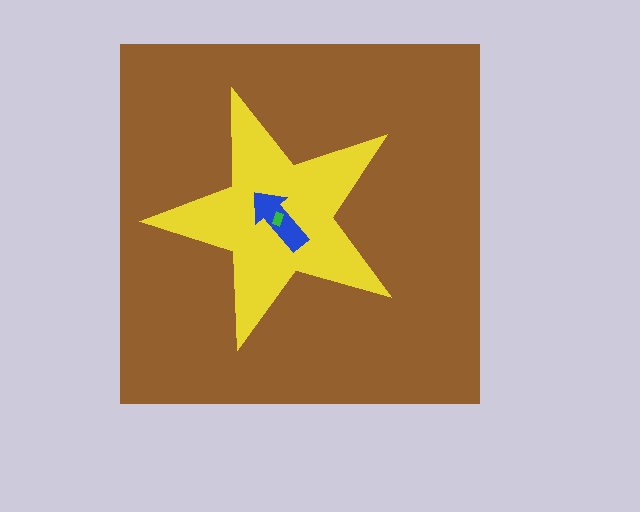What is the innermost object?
The green rectangle.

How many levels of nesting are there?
4.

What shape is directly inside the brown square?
The yellow star.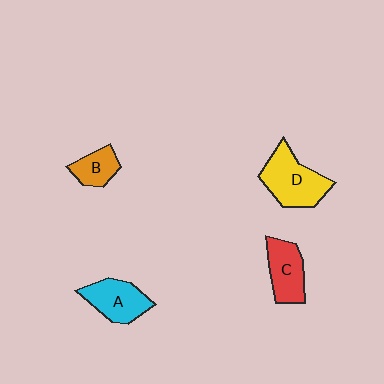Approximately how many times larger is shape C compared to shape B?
Approximately 1.5 times.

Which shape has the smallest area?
Shape B (orange).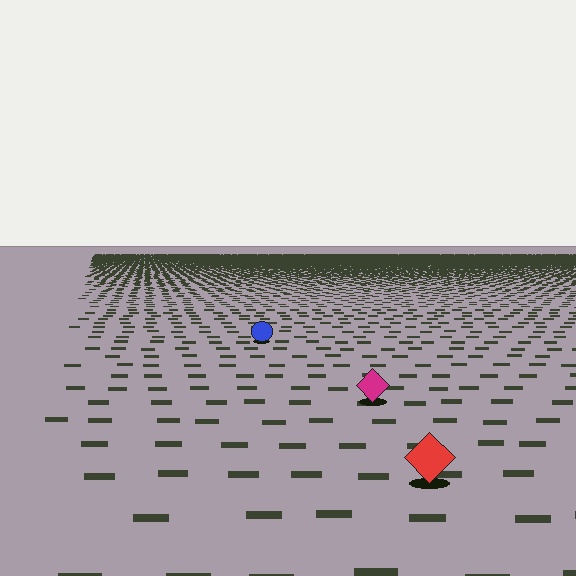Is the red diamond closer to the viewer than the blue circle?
Yes. The red diamond is closer — you can tell from the texture gradient: the ground texture is coarser near it.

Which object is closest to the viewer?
The red diamond is closest. The texture marks near it are larger and more spread out.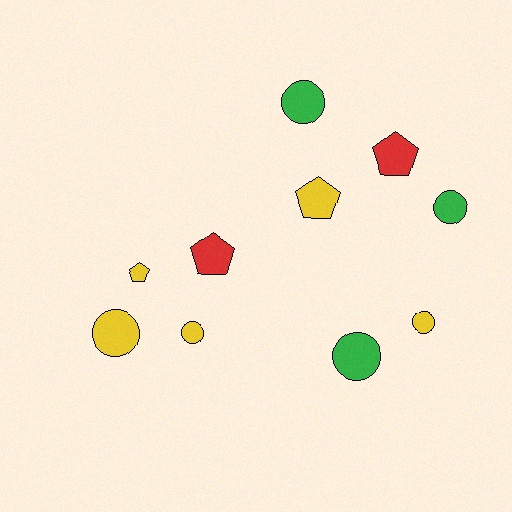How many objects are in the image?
There are 10 objects.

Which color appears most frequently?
Yellow, with 5 objects.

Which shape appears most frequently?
Circle, with 6 objects.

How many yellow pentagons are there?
There are 2 yellow pentagons.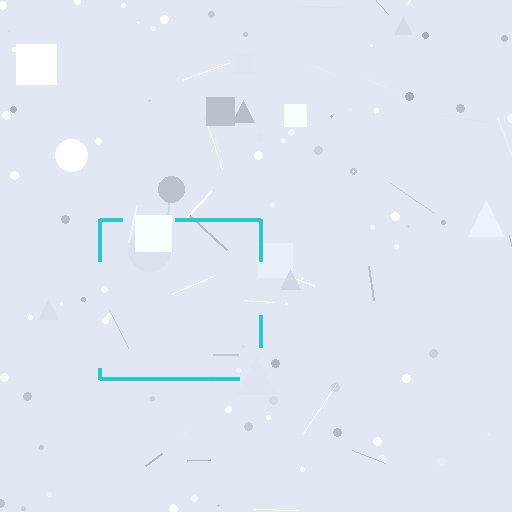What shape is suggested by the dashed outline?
The dashed outline suggests a square.